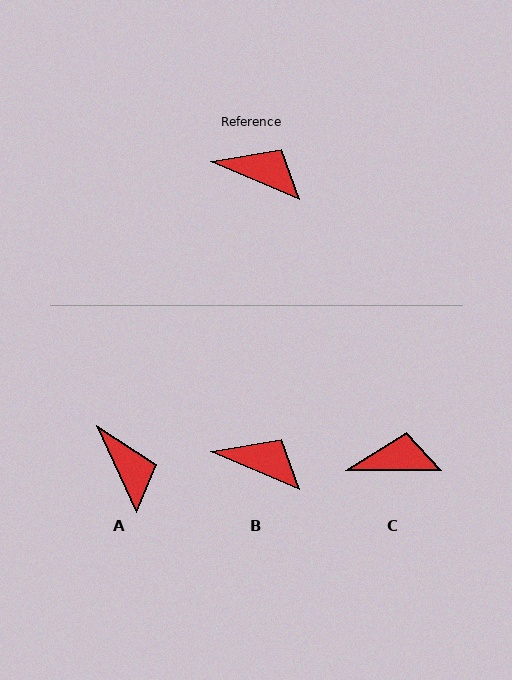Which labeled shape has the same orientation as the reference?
B.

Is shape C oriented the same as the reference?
No, it is off by about 23 degrees.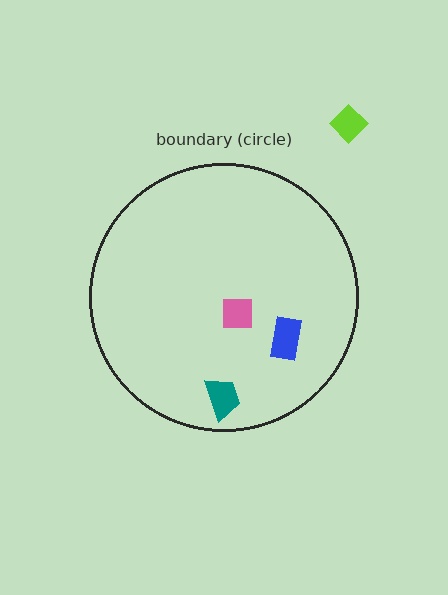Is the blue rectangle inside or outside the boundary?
Inside.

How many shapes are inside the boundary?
3 inside, 1 outside.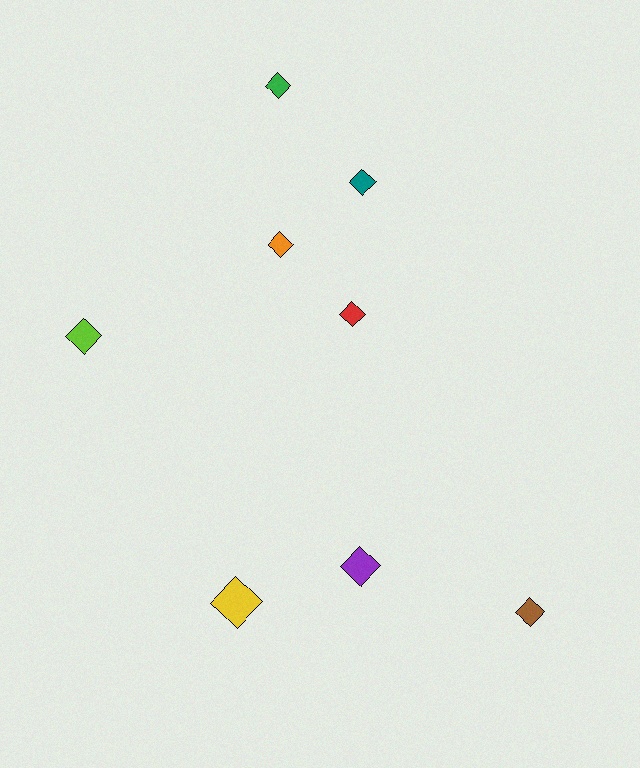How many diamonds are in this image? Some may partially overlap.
There are 8 diamonds.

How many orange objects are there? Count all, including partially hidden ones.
There is 1 orange object.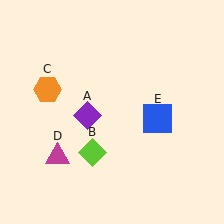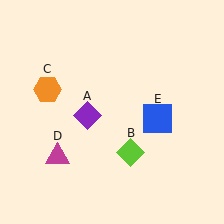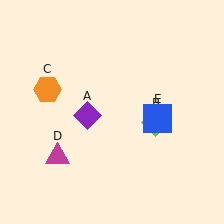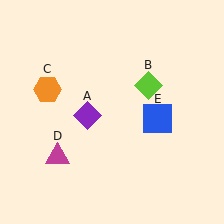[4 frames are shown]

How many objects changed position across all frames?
1 object changed position: lime diamond (object B).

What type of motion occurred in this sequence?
The lime diamond (object B) rotated counterclockwise around the center of the scene.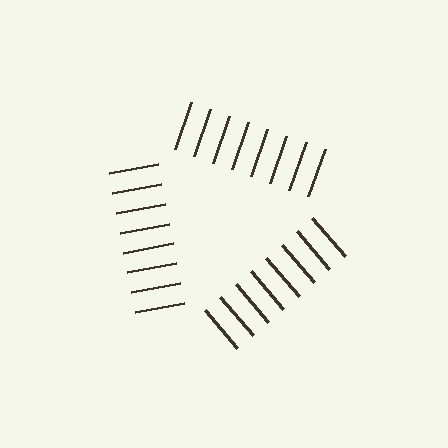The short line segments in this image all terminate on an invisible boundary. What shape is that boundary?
An illusory triangle — the line segments terminate on its edges but no continuous stroke is drawn.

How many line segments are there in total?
24 — 8 along each of the 3 edges.